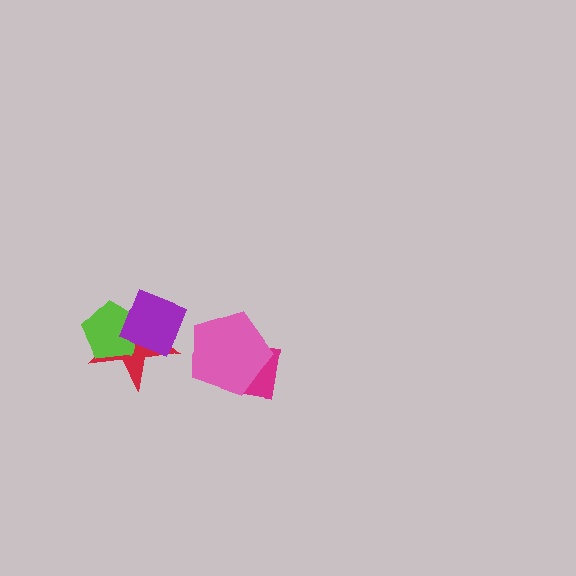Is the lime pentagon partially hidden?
Yes, it is partially covered by another shape.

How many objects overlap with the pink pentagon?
1 object overlaps with the pink pentagon.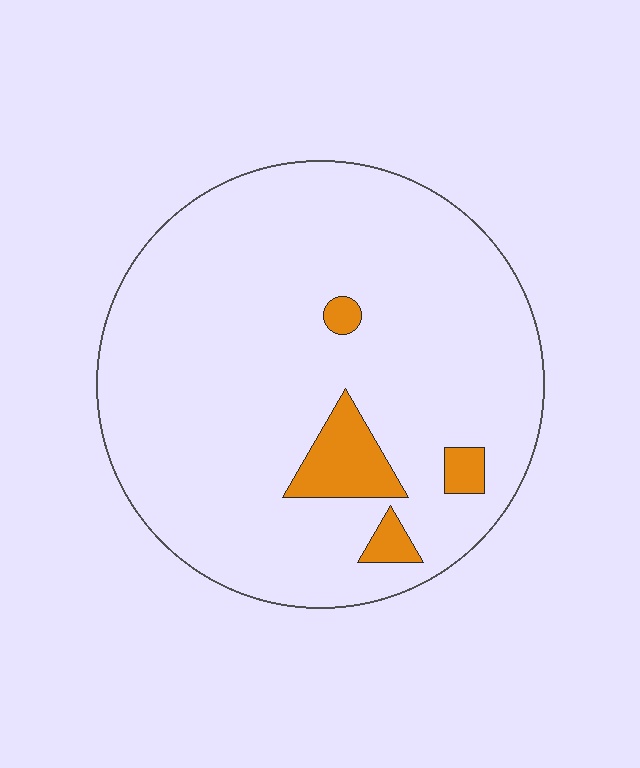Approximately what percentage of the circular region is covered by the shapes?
Approximately 10%.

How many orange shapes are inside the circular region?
4.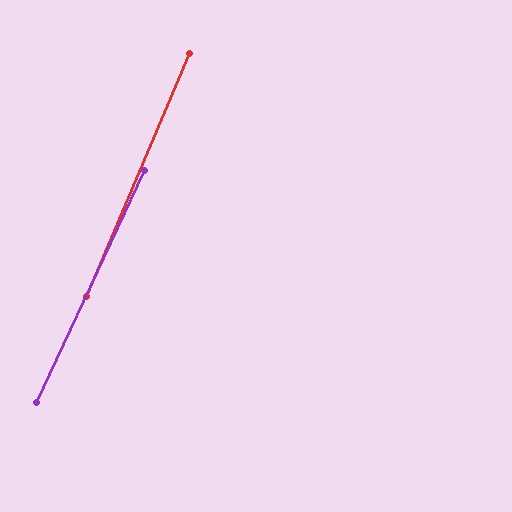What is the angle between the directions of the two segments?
Approximately 2 degrees.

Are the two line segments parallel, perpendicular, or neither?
Parallel — their directions differ by only 1.9°.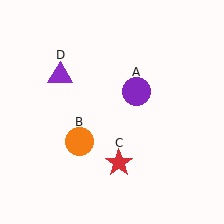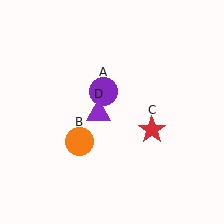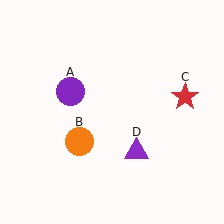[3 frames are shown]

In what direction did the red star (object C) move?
The red star (object C) moved up and to the right.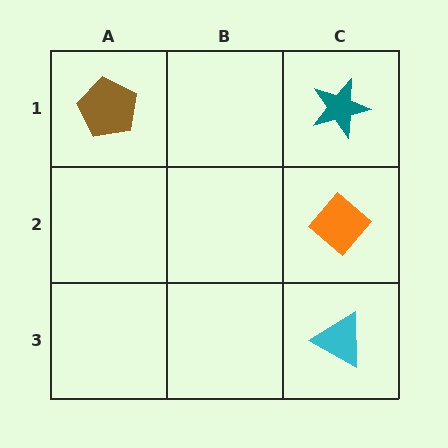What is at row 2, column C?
An orange diamond.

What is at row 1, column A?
A brown pentagon.